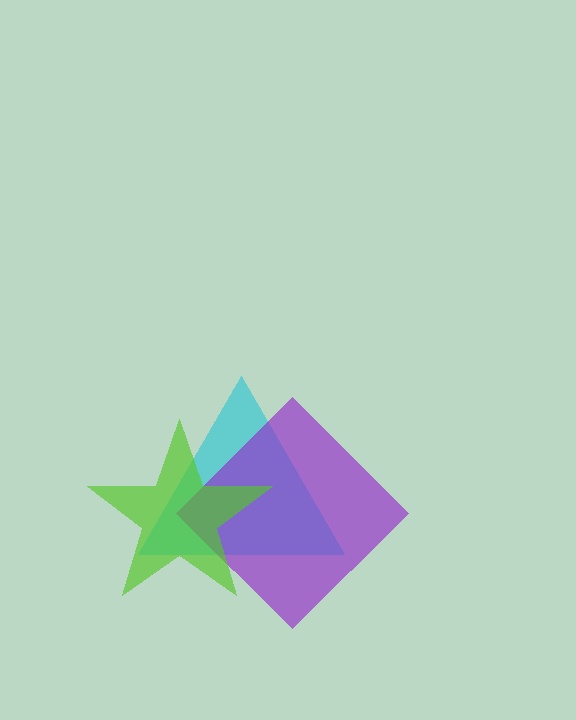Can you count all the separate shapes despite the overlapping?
Yes, there are 3 separate shapes.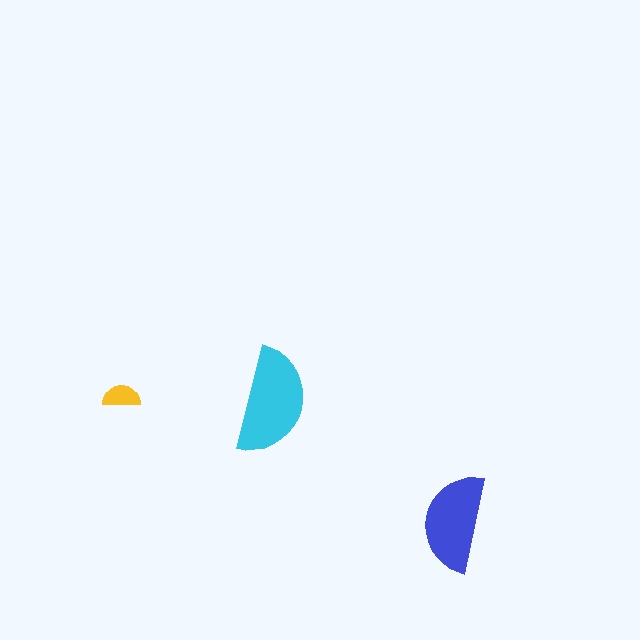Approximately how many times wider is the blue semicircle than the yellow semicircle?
About 2.5 times wider.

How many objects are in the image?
There are 3 objects in the image.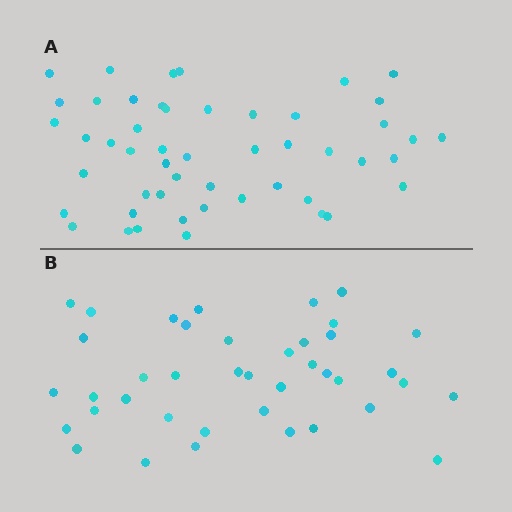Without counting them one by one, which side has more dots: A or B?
Region A (the top region) has more dots.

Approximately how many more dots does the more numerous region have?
Region A has roughly 10 or so more dots than region B.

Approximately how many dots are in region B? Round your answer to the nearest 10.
About 40 dots.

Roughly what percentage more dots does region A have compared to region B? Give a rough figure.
About 25% more.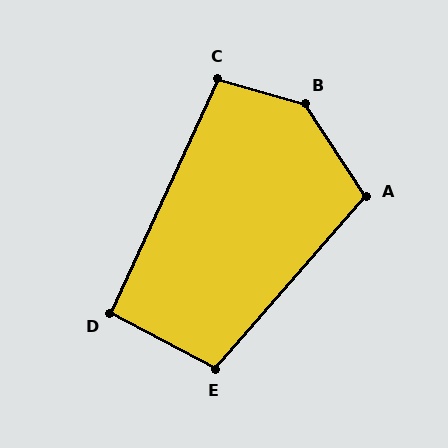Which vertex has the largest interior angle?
B, at approximately 139 degrees.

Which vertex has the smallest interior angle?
D, at approximately 93 degrees.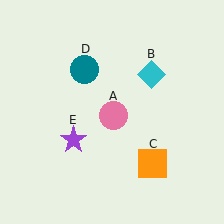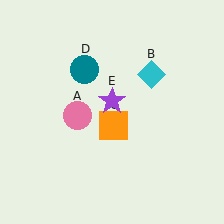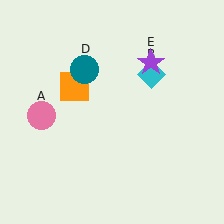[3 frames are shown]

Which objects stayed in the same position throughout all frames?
Cyan diamond (object B) and teal circle (object D) remained stationary.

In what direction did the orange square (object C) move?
The orange square (object C) moved up and to the left.